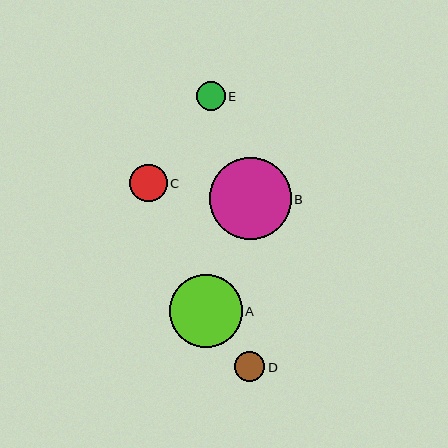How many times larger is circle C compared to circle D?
Circle C is approximately 1.3 times the size of circle D.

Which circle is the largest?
Circle B is the largest with a size of approximately 82 pixels.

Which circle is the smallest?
Circle E is the smallest with a size of approximately 29 pixels.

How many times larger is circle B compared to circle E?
Circle B is approximately 2.9 times the size of circle E.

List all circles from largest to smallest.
From largest to smallest: B, A, C, D, E.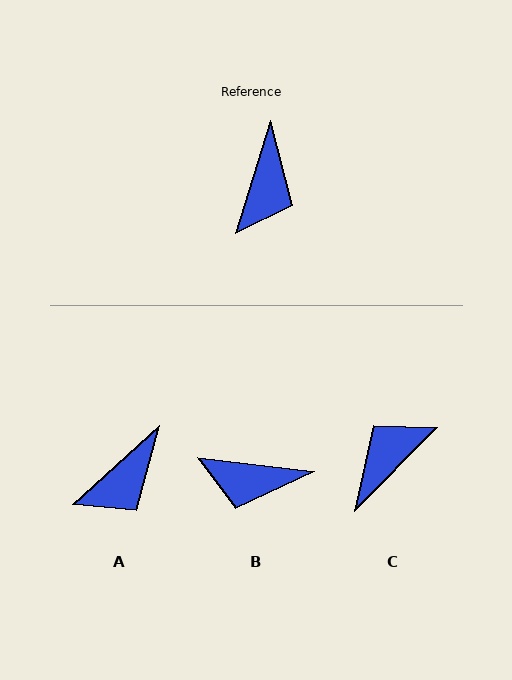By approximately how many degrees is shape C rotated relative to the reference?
Approximately 153 degrees counter-clockwise.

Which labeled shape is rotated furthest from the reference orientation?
C, about 153 degrees away.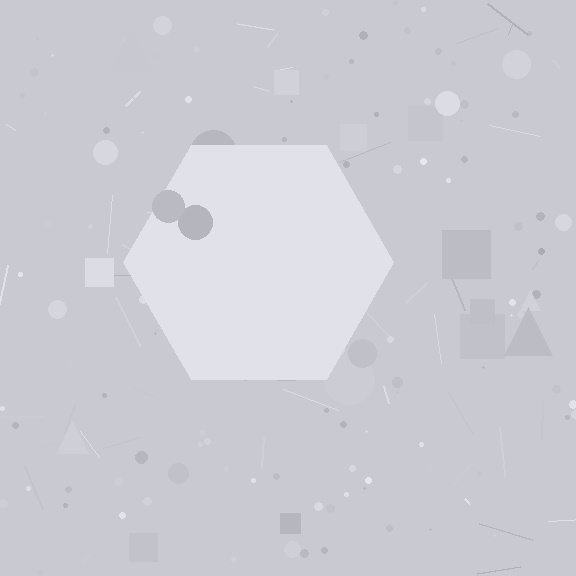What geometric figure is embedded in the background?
A hexagon is embedded in the background.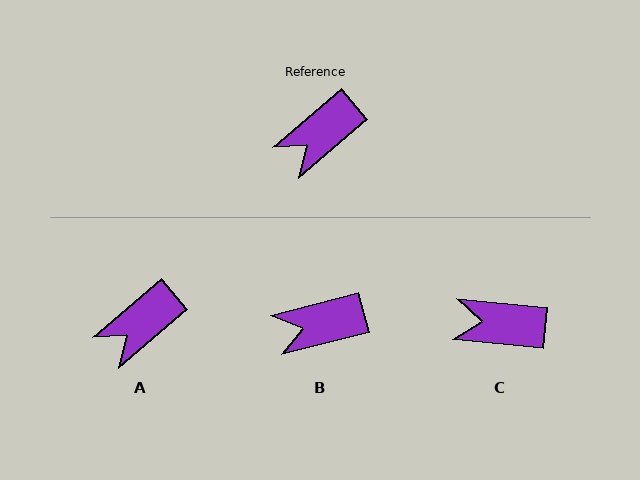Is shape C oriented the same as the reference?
No, it is off by about 46 degrees.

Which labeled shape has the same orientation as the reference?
A.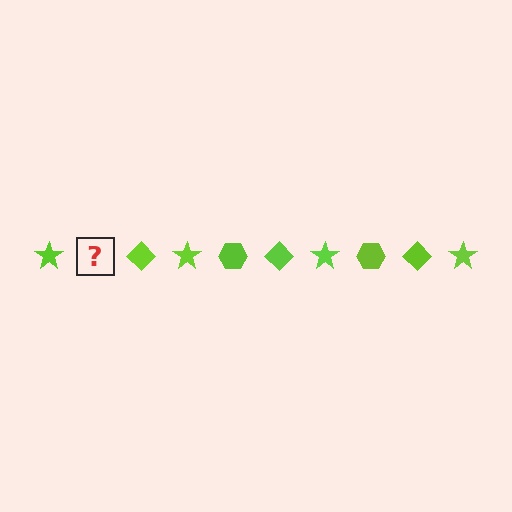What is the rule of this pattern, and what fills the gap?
The rule is that the pattern cycles through star, hexagon, diamond shapes in lime. The gap should be filled with a lime hexagon.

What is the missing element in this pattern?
The missing element is a lime hexagon.